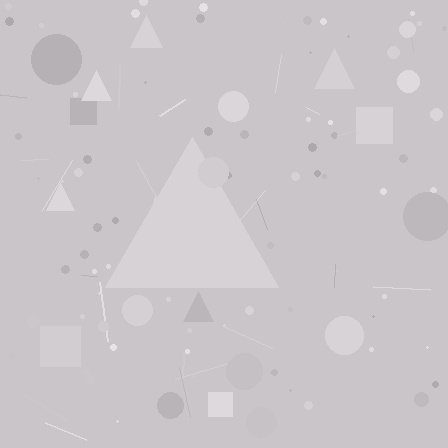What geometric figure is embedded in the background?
A triangle is embedded in the background.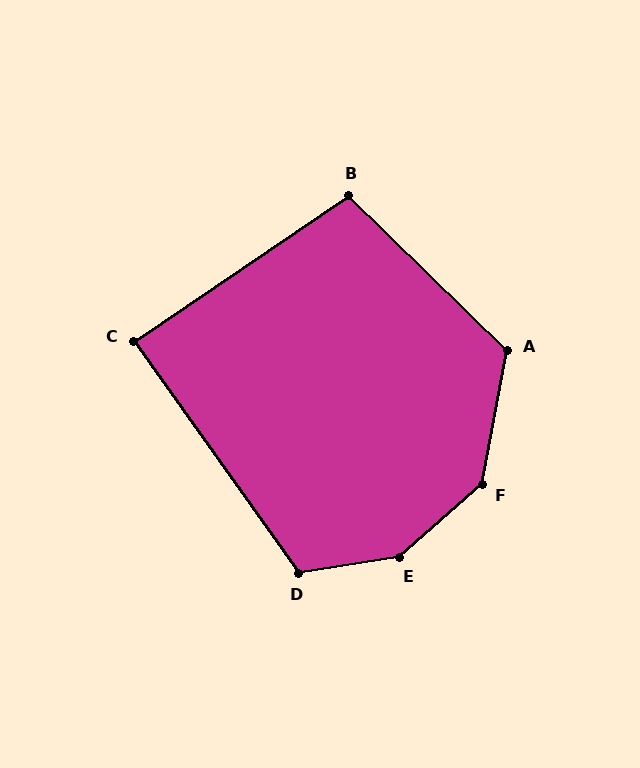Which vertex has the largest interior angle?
E, at approximately 148 degrees.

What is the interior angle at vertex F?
Approximately 142 degrees (obtuse).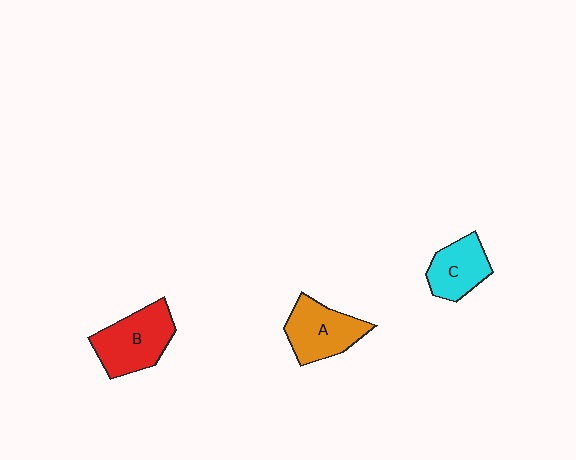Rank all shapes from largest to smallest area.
From largest to smallest: B (red), A (orange), C (cyan).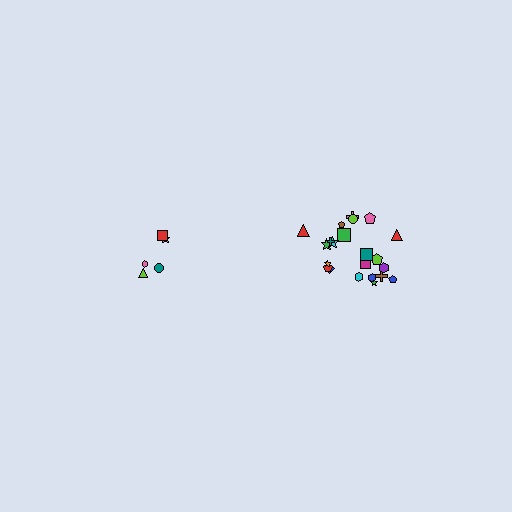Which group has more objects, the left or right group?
The right group.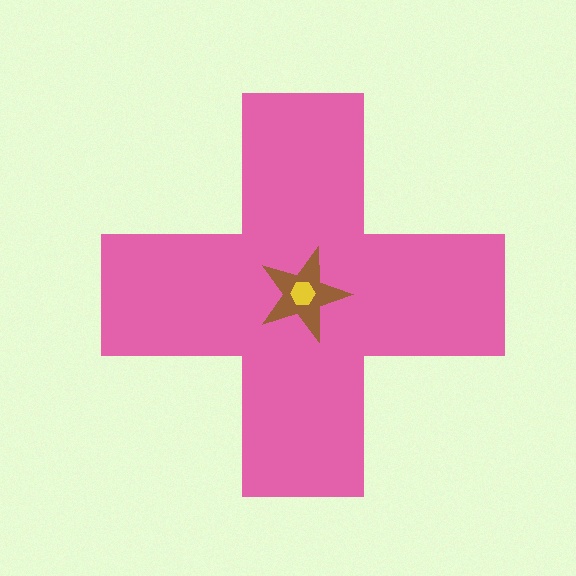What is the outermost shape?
The pink cross.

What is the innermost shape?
The yellow hexagon.